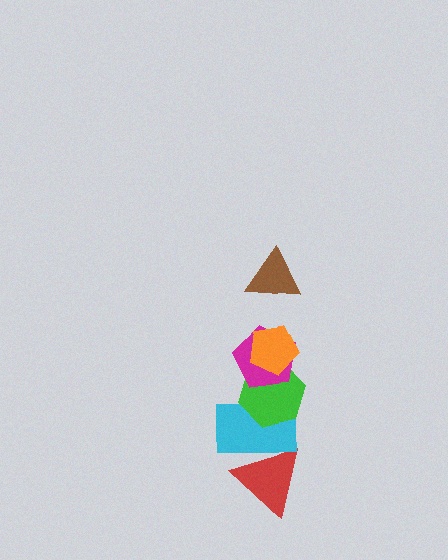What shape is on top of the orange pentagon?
The brown triangle is on top of the orange pentagon.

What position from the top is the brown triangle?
The brown triangle is 1st from the top.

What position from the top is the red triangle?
The red triangle is 6th from the top.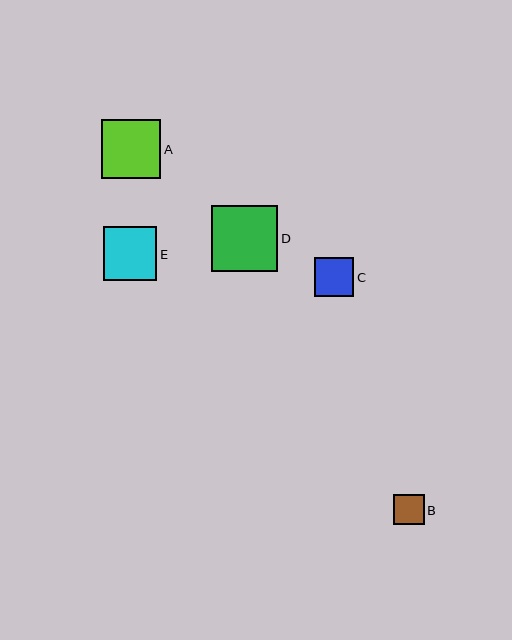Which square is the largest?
Square D is the largest with a size of approximately 66 pixels.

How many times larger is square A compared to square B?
Square A is approximately 1.9 times the size of square B.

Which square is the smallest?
Square B is the smallest with a size of approximately 31 pixels.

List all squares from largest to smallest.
From largest to smallest: D, A, E, C, B.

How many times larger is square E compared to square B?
Square E is approximately 1.7 times the size of square B.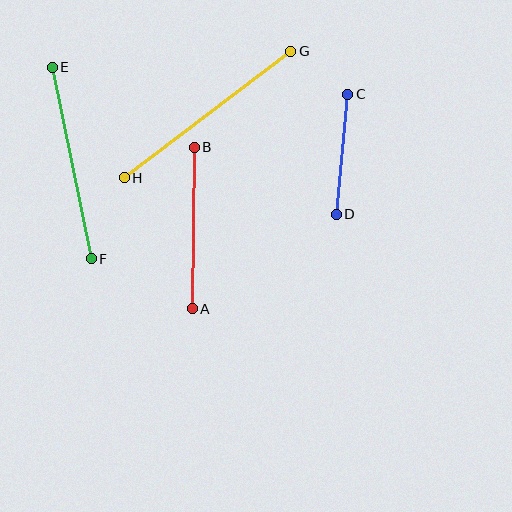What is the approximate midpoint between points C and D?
The midpoint is at approximately (342, 154) pixels.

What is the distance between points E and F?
The distance is approximately 196 pixels.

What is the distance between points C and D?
The distance is approximately 120 pixels.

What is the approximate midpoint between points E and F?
The midpoint is at approximately (72, 163) pixels.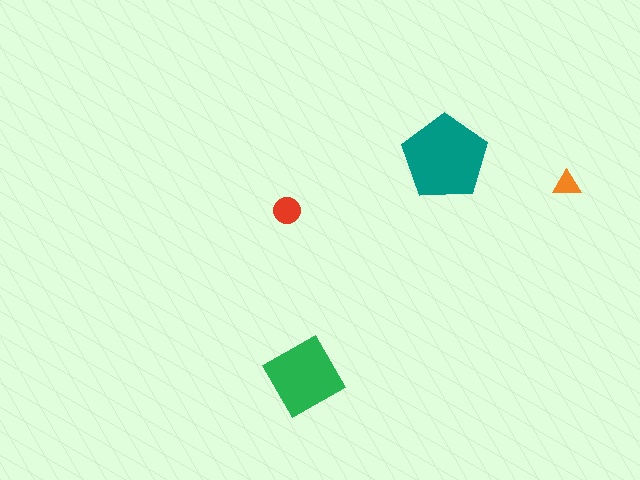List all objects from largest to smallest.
The teal pentagon, the green square, the red circle, the orange triangle.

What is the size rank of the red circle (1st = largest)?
3rd.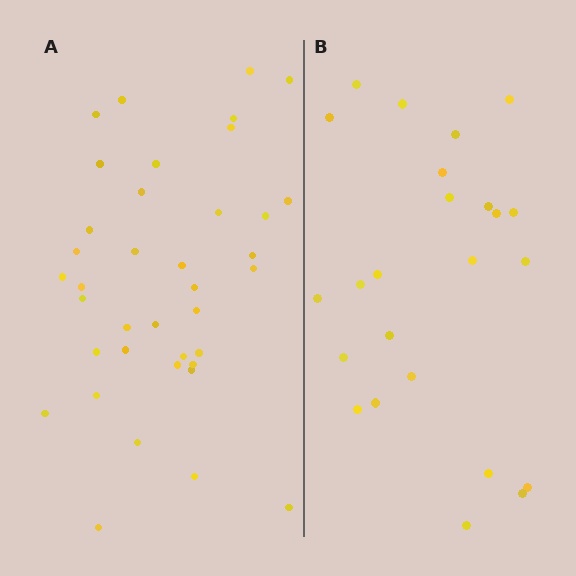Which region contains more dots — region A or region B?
Region A (the left region) has more dots.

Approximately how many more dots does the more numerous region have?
Region A has approximately 15 more dots than region B.